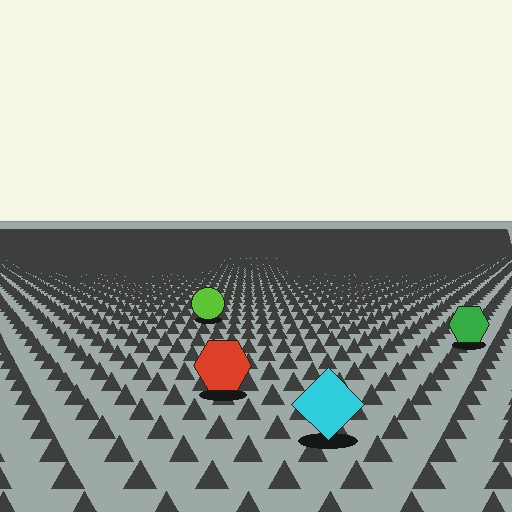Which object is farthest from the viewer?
The lime circle is farthest from the viewer. It appears smaller and the ground texture around it is denser.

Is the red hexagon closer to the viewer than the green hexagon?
Yes. The red hexagon is closer — you can tell from the texture gradient: the ground texture is coarser near it.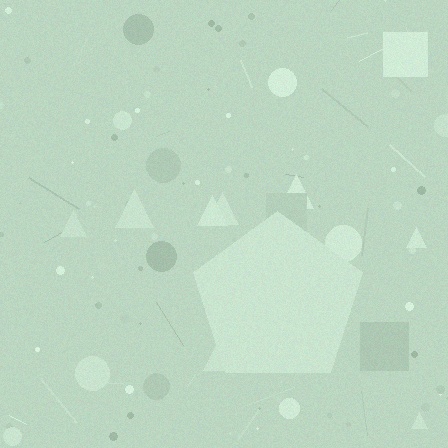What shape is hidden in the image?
A pentagon is hidden in the image.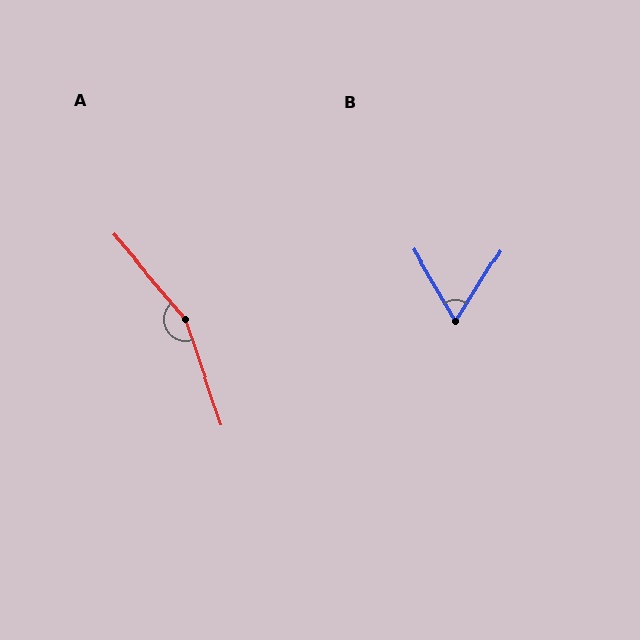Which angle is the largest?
A, at approximately 158 degrees.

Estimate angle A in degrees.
Approximately 158 degrees.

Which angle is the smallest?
B, at approximately 63 degrees.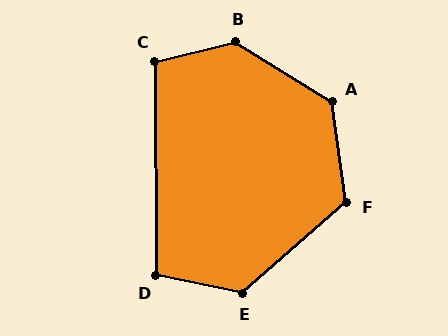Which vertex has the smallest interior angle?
D, at approximately 102 degrees.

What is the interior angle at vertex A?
Approximately 130 degrees (obtuse).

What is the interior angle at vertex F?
Approximately 123 degrees (obtuse).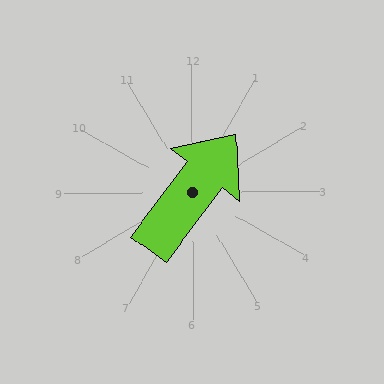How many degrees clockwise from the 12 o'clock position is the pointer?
Approximately 37 degrees.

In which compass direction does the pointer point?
Northeast.